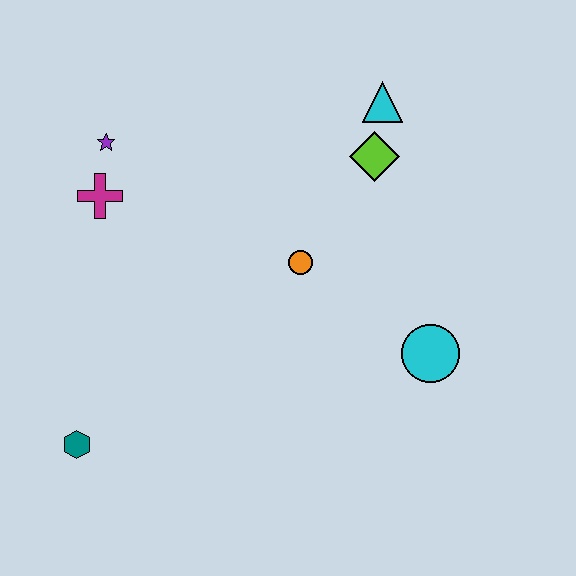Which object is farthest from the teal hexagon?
The cyan triangle is farthest from the teal hexagon.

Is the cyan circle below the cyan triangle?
Yes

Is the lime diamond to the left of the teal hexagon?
No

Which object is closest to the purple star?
The magenta cross is closest to the purple star.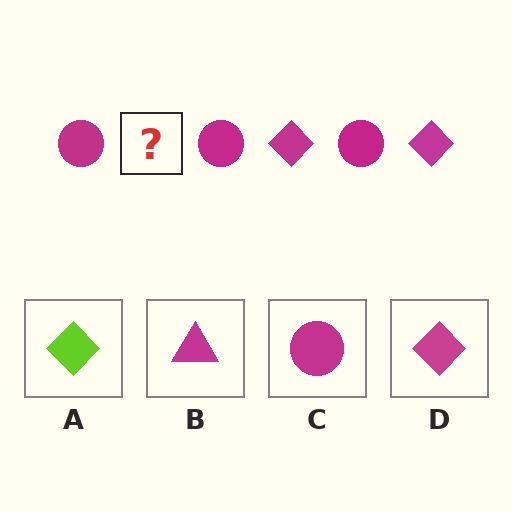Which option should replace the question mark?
Option D.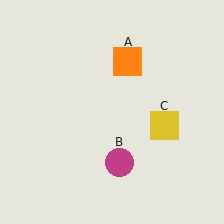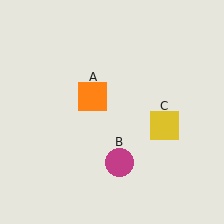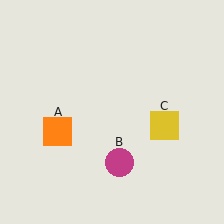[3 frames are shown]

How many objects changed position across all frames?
1 object changed position: orange square (object A).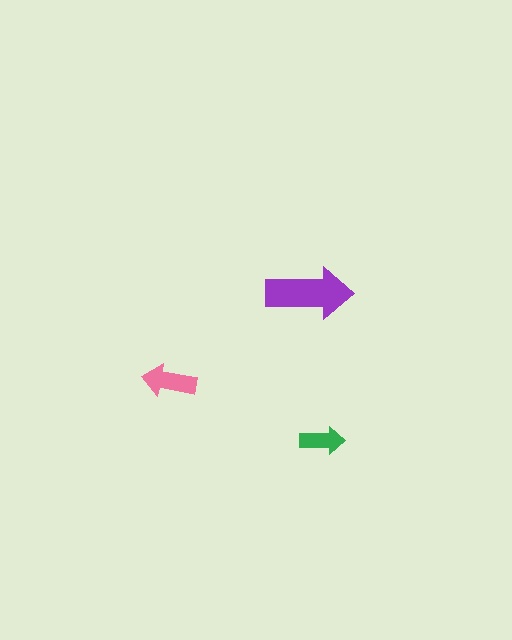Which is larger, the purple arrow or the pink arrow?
The purple one.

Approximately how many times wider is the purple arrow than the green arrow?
About 2 times wider.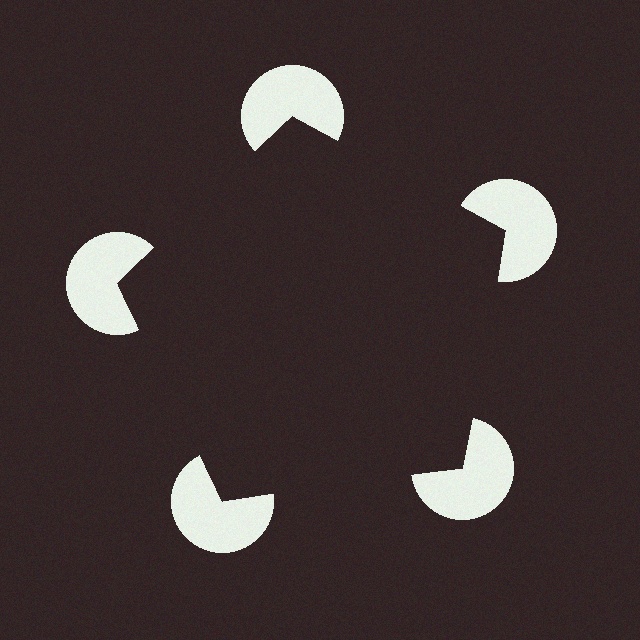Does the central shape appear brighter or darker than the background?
It typically appears slightly darker than the background, even though no actual brightness change is drawn.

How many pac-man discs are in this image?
There are 5 — one at each vertex of the illusory pentagon.